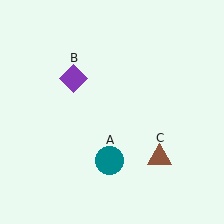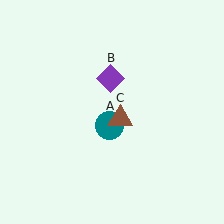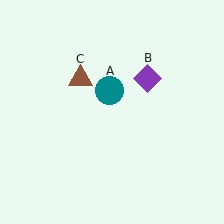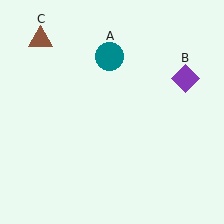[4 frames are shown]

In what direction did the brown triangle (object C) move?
The brown triangle (object C) moved up and to the left.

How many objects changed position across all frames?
3 objects changed position: teal circle (object A), purple diamond (object B), brown triangle (object C).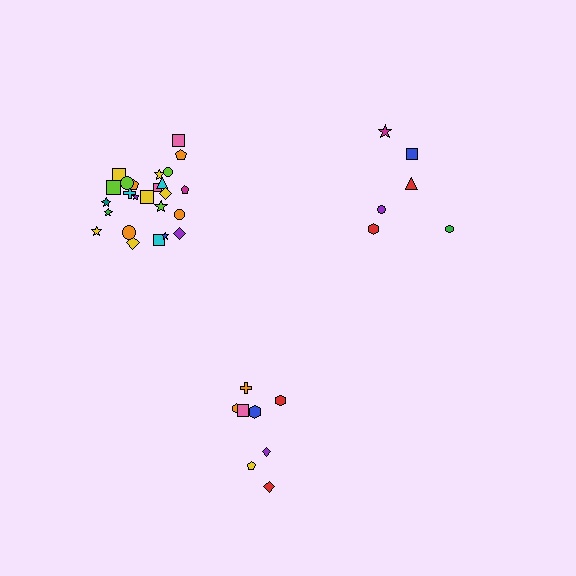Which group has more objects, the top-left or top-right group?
The top-left group.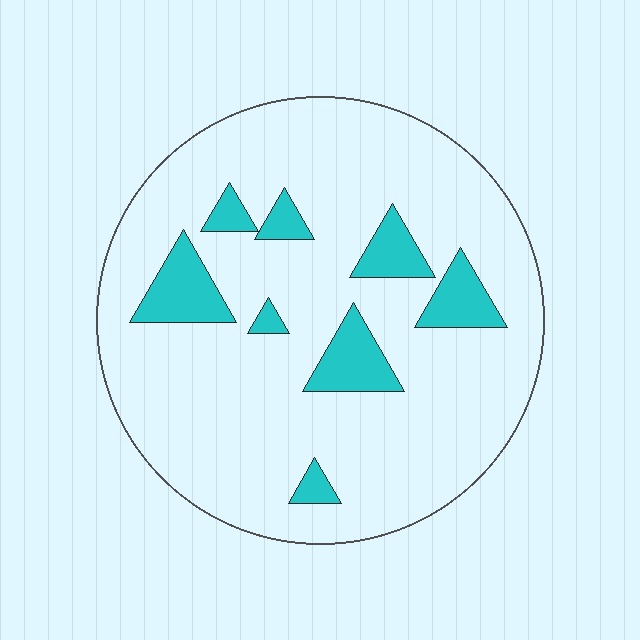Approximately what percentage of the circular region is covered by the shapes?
Approximately 15%.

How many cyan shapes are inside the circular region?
8.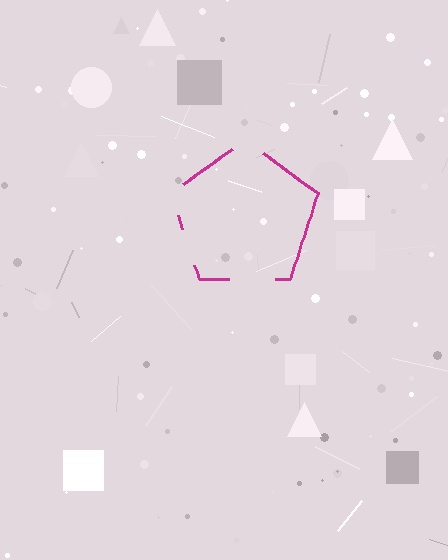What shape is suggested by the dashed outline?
The dashed outline suggests a pentagon.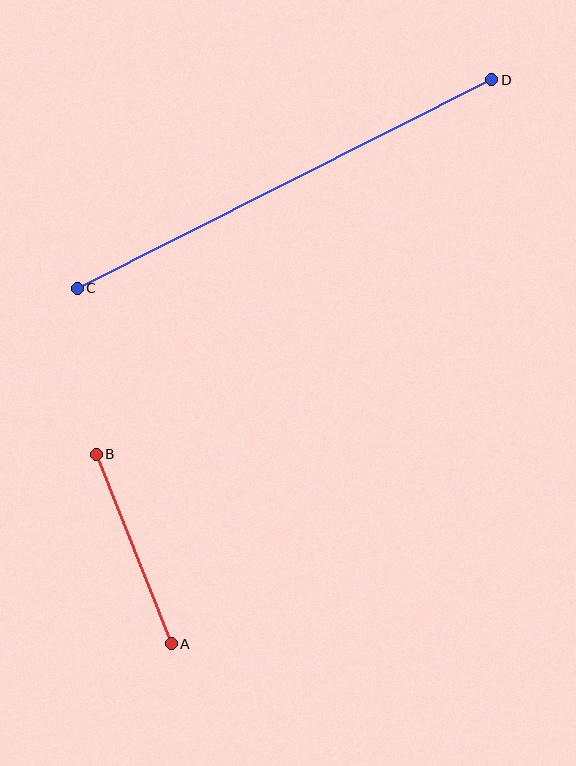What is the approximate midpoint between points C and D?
The midpoint is at approximately (285, 184) pixels.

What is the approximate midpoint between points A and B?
The midpoint is at approximately (134, 549) pixels.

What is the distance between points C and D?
The distance is approximately 464 pixels.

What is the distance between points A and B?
The distance is approximately 204 pixels.